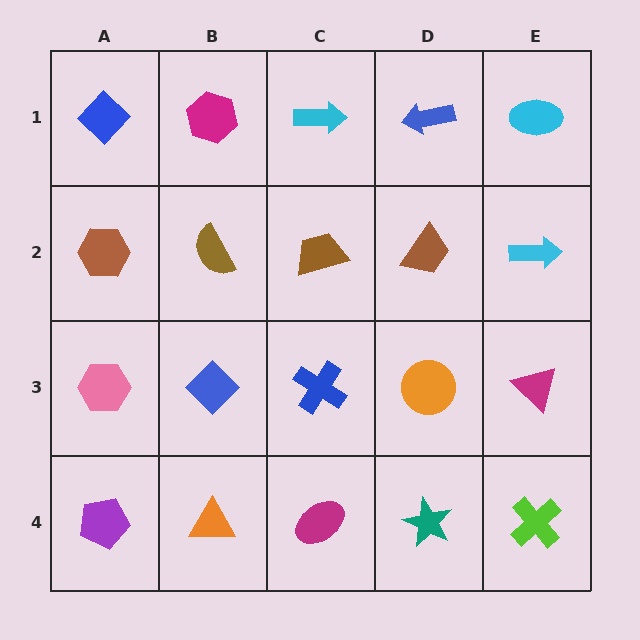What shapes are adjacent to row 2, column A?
A blue diamond (row 1, column A), a pink hexagon (row 3, column A), a brown semicircle (row 2, column B).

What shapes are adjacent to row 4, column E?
A magenta triangle (row 3, column E), a teal star (row 4, column D).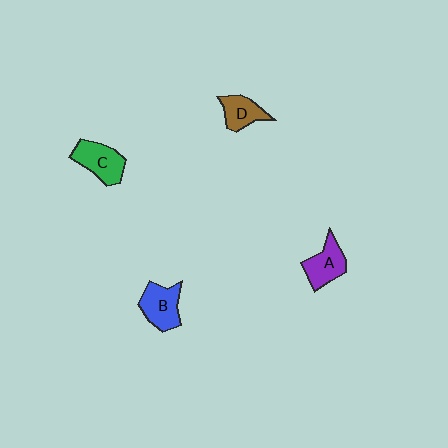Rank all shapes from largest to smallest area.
From largest to smallest: C (green), B (blue), A (purple), D (brown).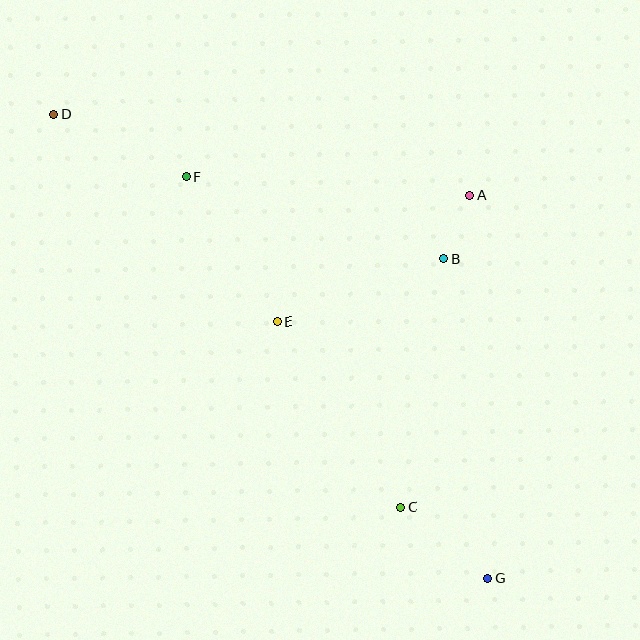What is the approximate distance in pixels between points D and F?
The distance between D and F is approximately 147 pixels.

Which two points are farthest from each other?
Points D and G are farthest from each other.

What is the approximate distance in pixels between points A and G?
The distance between A and G is approximately 384 pixels.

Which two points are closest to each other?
Points A and B are closest to each other.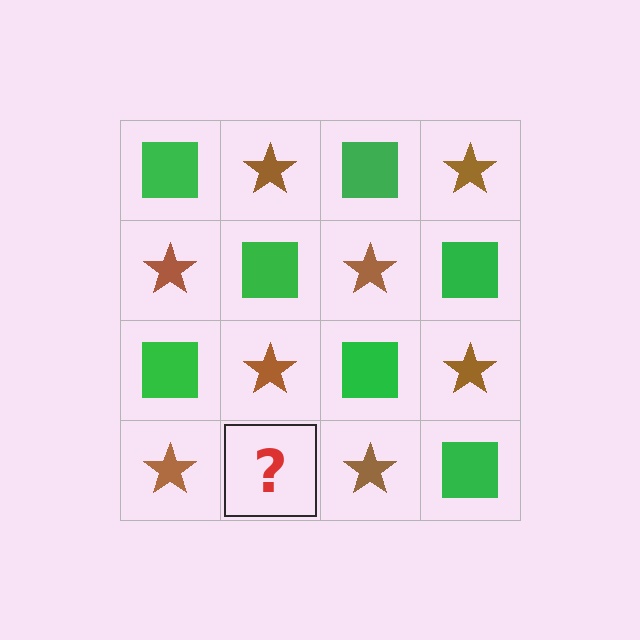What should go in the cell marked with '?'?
The missing cell should contain a green square.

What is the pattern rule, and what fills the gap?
The rule is that it alternates green square and brown star in a checkerboard pattern. The gap should be filled with a green square.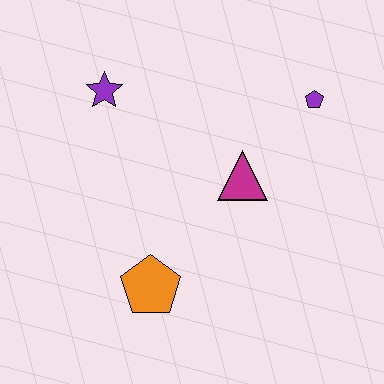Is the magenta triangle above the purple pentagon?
No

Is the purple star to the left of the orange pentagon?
Yes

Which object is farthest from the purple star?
The purple pentagon is farthest from the purple star.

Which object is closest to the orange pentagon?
The magenta triangle is closest to the orange pentagon.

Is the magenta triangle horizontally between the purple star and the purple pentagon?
Yes